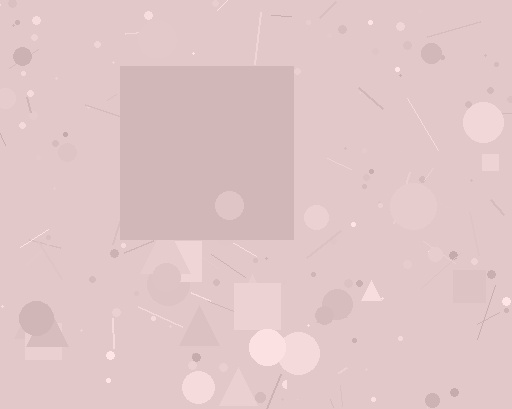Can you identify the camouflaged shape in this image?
The camouflaged shape is a square.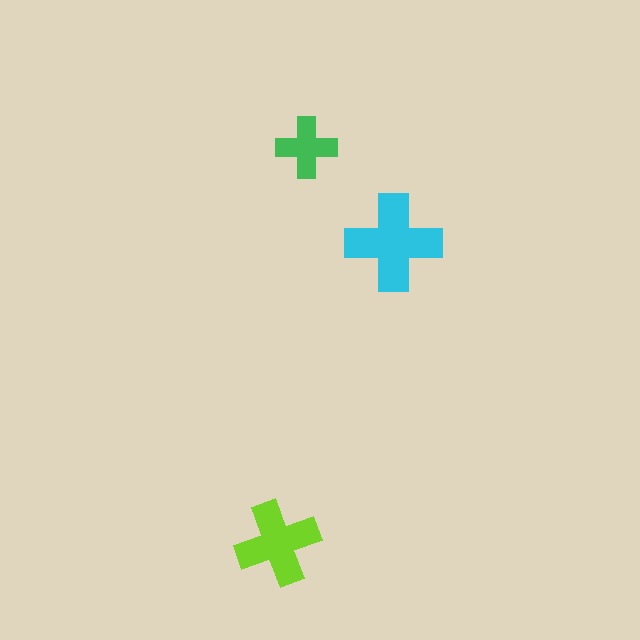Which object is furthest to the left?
The lime cross is leftmost.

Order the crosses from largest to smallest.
the cyan one, the lime one, the green one.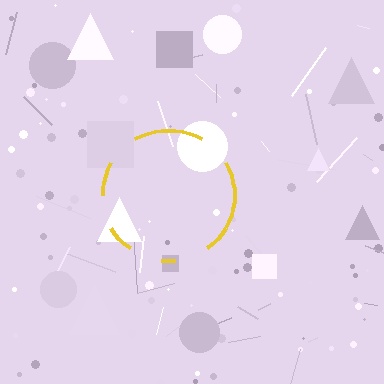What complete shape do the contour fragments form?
The contour fragments form a circle.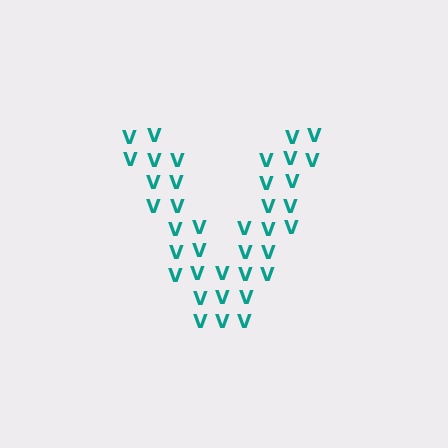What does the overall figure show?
The overall figure shows the letter V.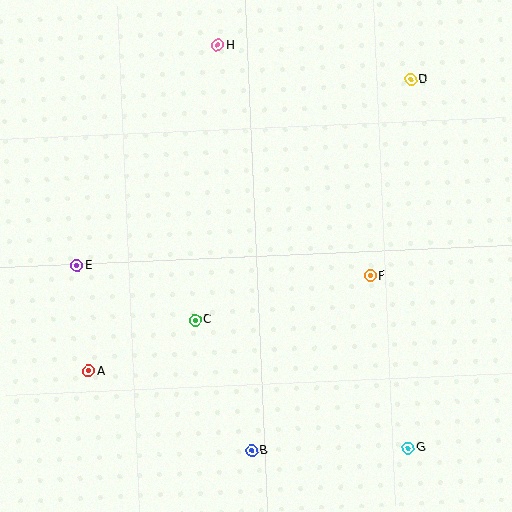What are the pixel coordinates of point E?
Point E is at (77, 266).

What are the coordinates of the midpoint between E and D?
The midpoint between E and D is at (244, 172).